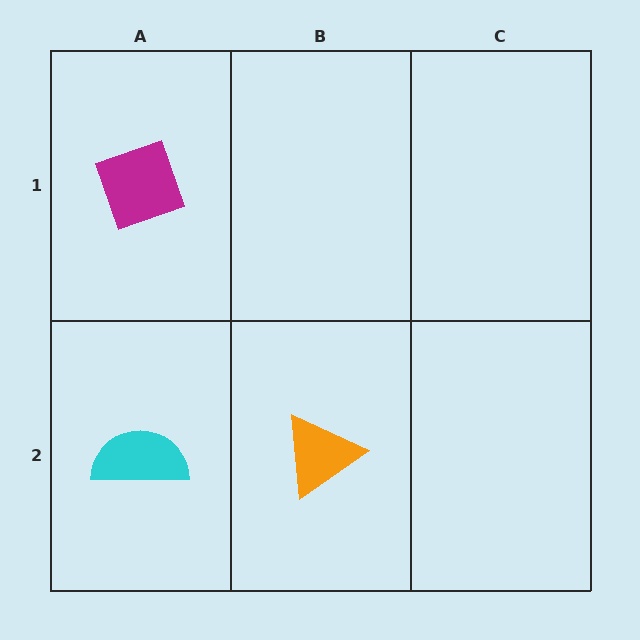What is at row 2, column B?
An orange triangle.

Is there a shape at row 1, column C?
No, that cell is empty.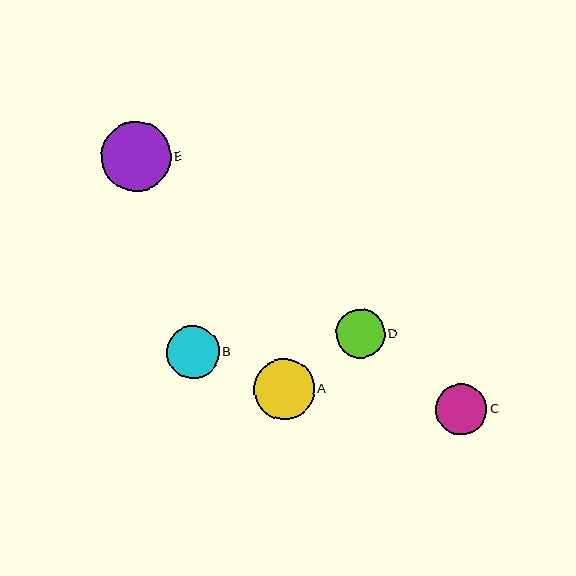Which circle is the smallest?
Circle D is the smallest with a size of approximately 49 pixels.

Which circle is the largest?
Circle E is the largest with a size of approximately 70 pixels.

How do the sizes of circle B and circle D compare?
Circle B and circle D are approximately the same size.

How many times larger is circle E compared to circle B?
Circle E is approximately 1.3 times the size of circle B.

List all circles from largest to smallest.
From largest to smallest: E, A, B, C, D.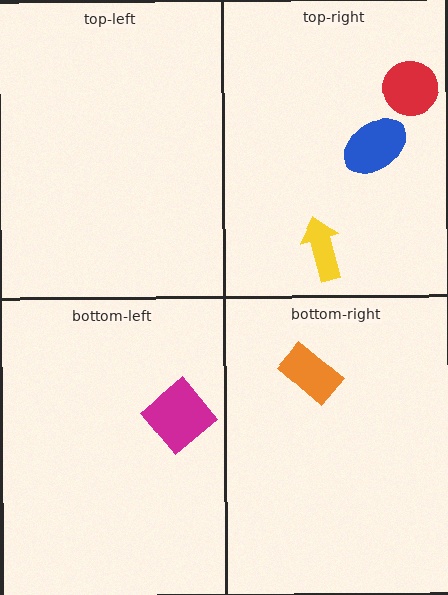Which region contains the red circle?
The top-right region.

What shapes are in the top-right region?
The blue ellipse, the red circle, the yellow arrow.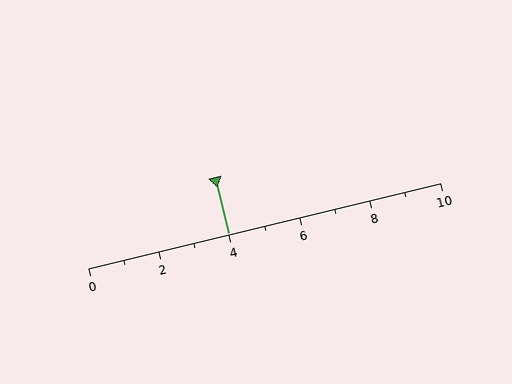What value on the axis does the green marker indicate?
The marker indicates approximately 4.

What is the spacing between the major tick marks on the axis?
The major ticks are spaced 2 apart.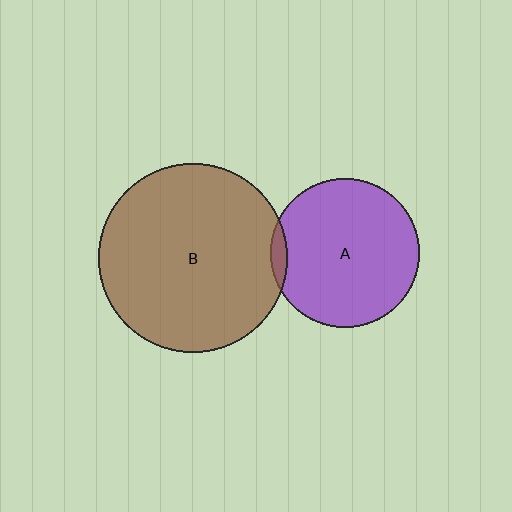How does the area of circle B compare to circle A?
Approximately 1.6 times.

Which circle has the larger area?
Circle B (brown).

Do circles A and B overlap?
Yes.